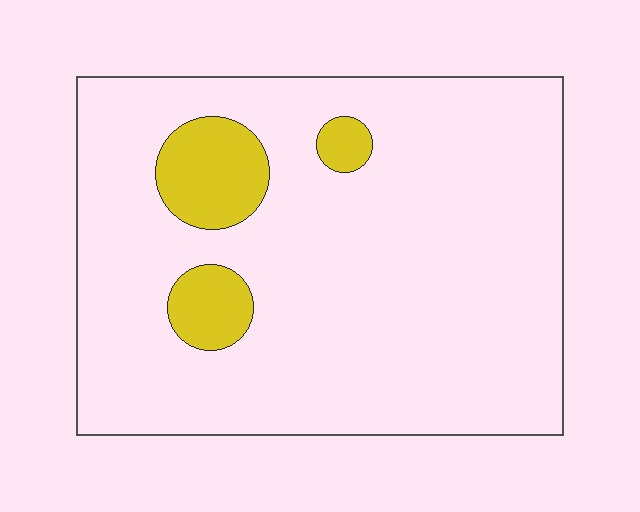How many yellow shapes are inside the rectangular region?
3.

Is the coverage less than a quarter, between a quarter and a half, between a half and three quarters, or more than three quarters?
Less than a quarter.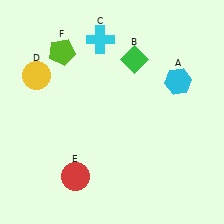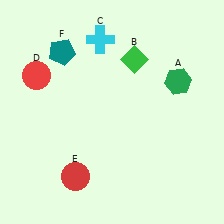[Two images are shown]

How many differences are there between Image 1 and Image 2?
There are 3 differences between the two images.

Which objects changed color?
A changed from cyan to green. D changed from yellow to red. F changed from lime to teal.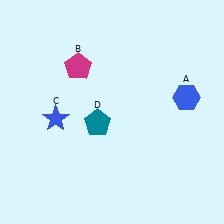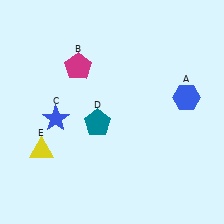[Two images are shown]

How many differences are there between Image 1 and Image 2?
There is 1 difference between the two images.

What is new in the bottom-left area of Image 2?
A yellow triangle (E) was added in the bottom-left area of Image 2.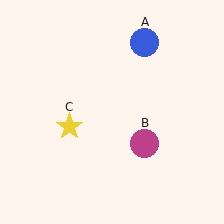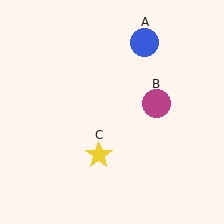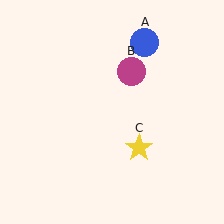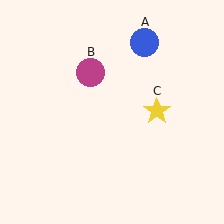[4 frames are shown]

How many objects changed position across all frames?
2 objects changed position: magenta circle (object B), yellow star (object C).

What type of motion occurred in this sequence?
The magenta circle (object B), yellow star (object C) rotated counterclockwise around the center of the scene.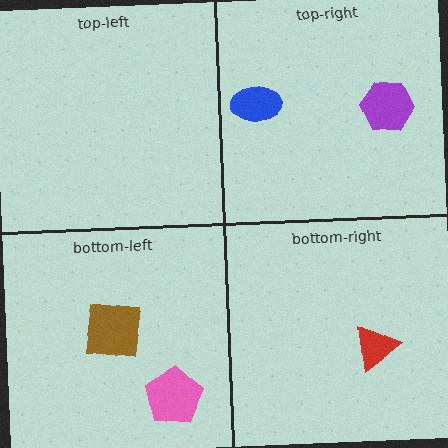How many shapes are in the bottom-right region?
1.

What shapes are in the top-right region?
The purple hexagon, the blue ellipse.